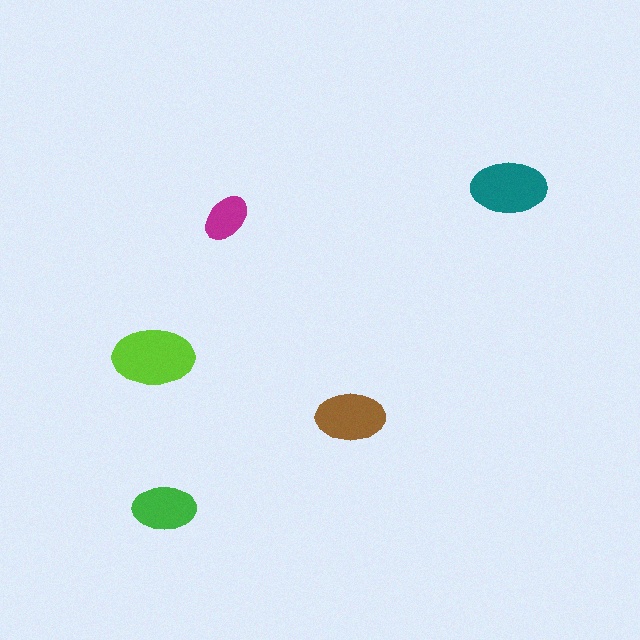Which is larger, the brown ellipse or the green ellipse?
The brown one.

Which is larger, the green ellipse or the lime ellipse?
The lime one.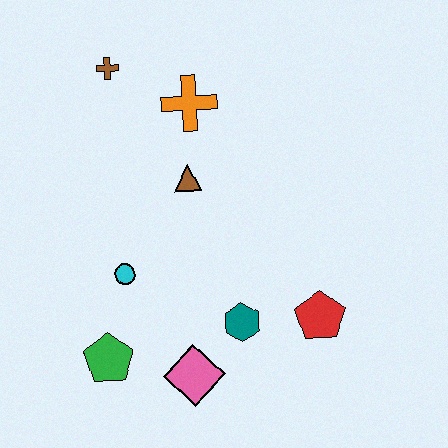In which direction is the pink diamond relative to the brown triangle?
The pink diamond is below the brown triangle.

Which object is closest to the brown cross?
The orange cross is closest to the brown cross.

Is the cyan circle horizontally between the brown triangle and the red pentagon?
No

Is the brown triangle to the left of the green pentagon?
No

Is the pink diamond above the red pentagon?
No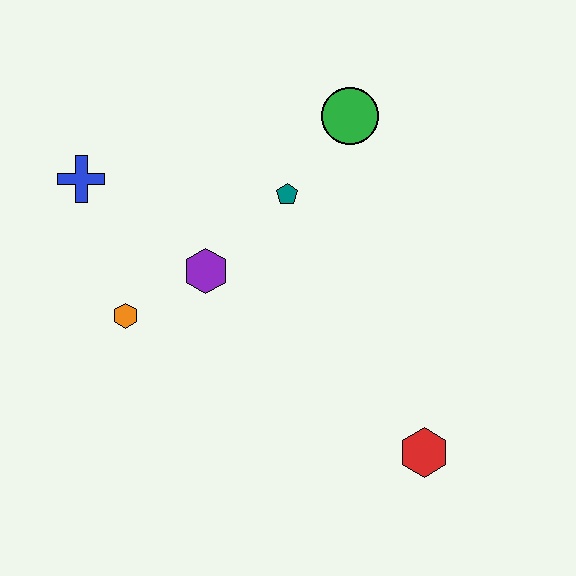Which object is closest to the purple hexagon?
The orange hexagon is closest to the purple hexagon.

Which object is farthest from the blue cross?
The red hexagon is farthest from the blue cross.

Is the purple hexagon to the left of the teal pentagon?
Yes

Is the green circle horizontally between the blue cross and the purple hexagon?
No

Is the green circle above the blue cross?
Yes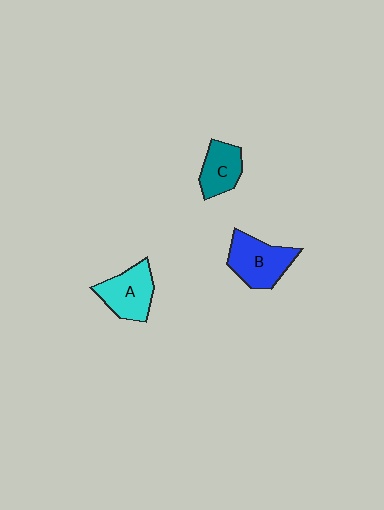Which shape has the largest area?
Shape B (blue).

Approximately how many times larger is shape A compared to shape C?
Approximately 1.3 times.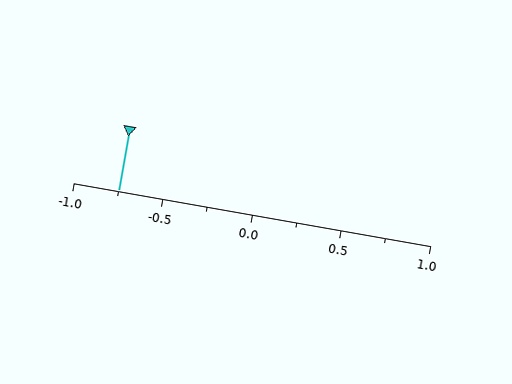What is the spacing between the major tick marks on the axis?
The major ticks are spaced 0.5 apart.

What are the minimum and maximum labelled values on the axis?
The axis runs from -1.0 to 1.0.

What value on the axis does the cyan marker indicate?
The marker indicates approximately -0.75.